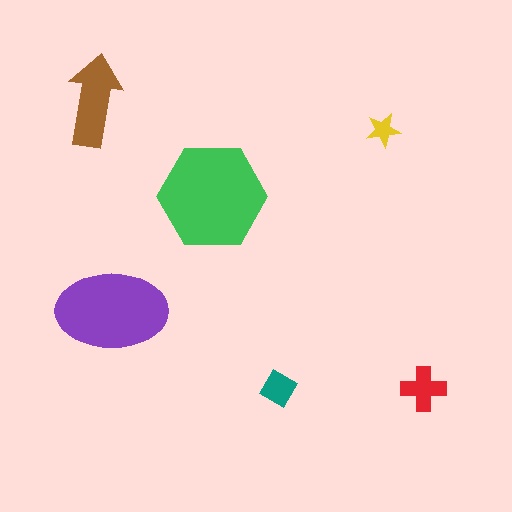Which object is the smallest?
The yellow star.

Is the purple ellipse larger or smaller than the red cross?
Larger.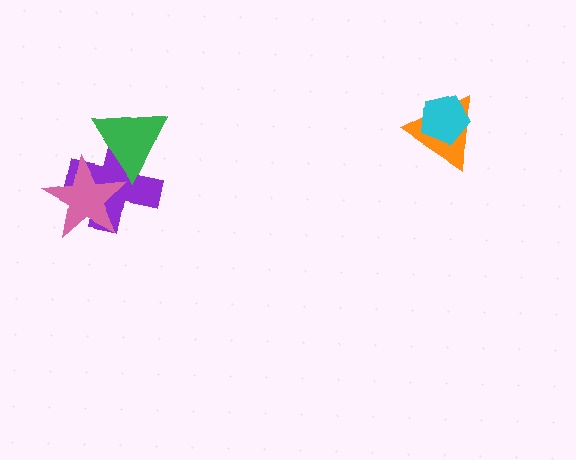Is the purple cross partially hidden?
Yes, it is partially covered by another shape.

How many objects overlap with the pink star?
2 objects overlap with the pink star.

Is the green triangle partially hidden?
Yes, it is partially covered by another shape.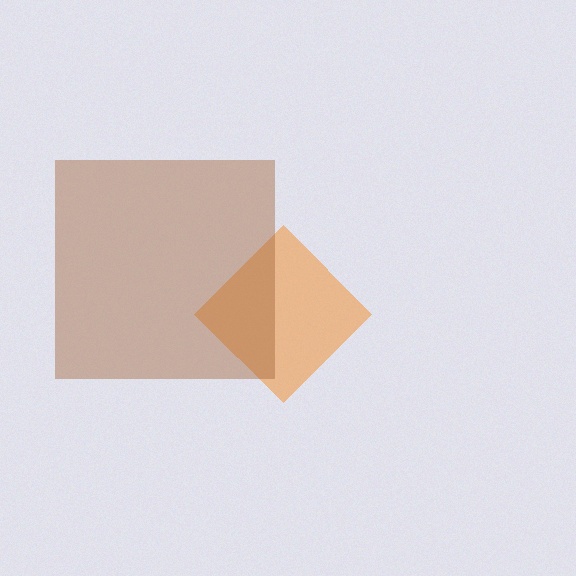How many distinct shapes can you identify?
There are 2 distinct shapes: an orange diamond, a brown square.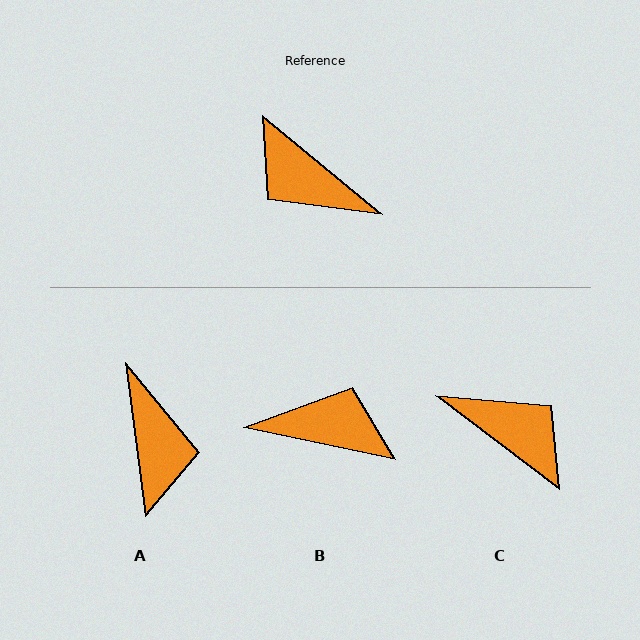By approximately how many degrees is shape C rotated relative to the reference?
Approximately 177 degrees clockwise.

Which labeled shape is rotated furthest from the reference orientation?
C, about 177 degrees away.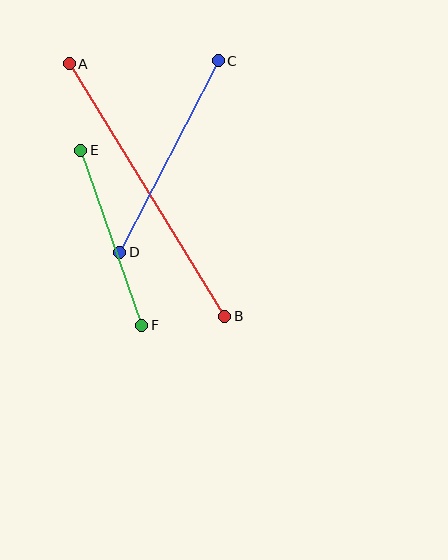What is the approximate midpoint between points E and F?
The midpoint is at approximately (111, 238) pixels.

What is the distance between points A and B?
The distance is approximately 297 pixels.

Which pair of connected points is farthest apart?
Points A and B are farthest apart.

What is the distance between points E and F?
The distance is approximately 185 pixels.